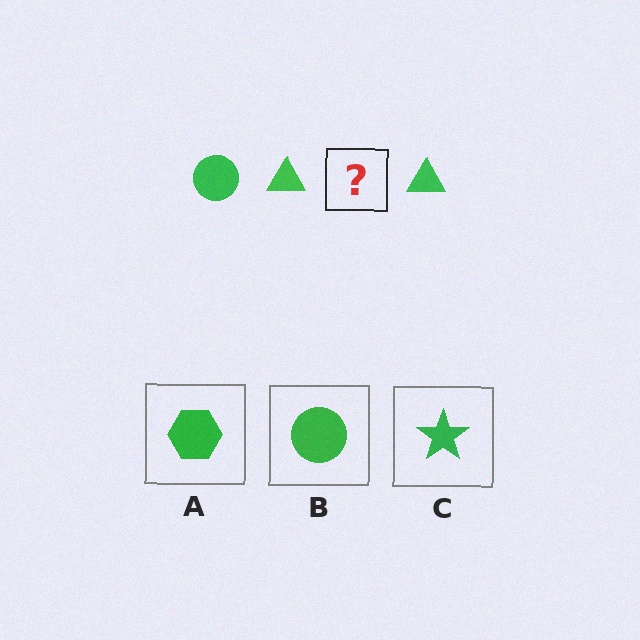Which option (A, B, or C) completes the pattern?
B.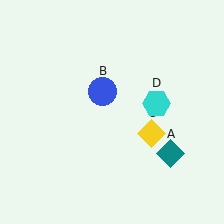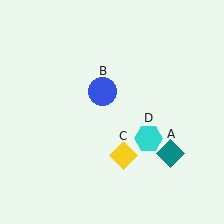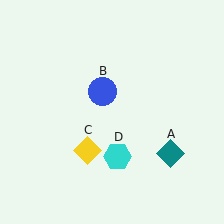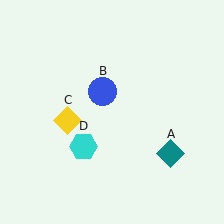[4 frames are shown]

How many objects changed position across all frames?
2 objects changed position: yellow diamond (object C), cyan hexagon (object D).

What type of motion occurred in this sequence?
The yellow diamond (object C), cyan hexagon (object D) rotated clockwise around the center of the scene.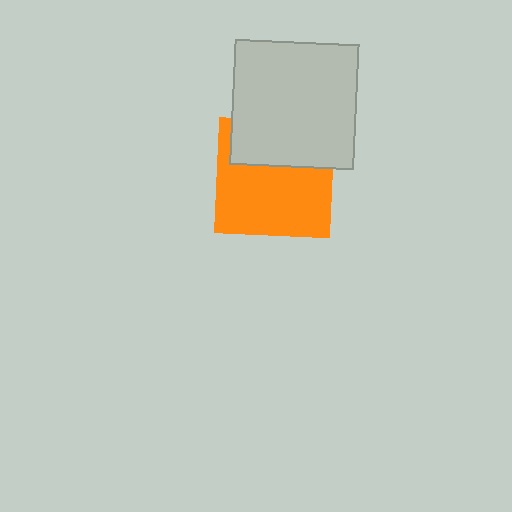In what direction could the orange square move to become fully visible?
The orange square could move down. That would shift it out from behind the light gray square entirely.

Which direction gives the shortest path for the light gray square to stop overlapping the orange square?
Moving up gives the shortest separation.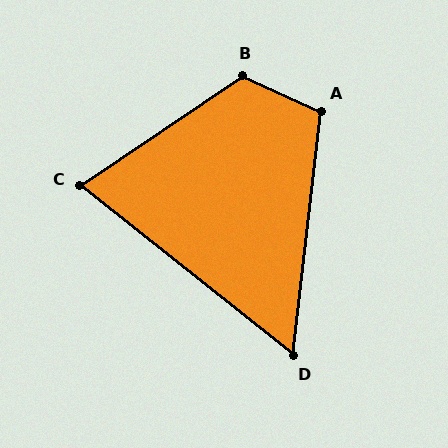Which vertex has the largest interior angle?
B, at approximately 122 degrees.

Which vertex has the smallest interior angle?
D, at approximately 58 degrees.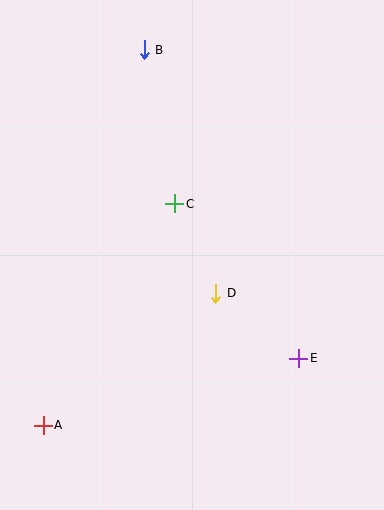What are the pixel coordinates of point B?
Point B is at (144, 50).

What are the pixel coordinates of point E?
Point E is at (299, 358).